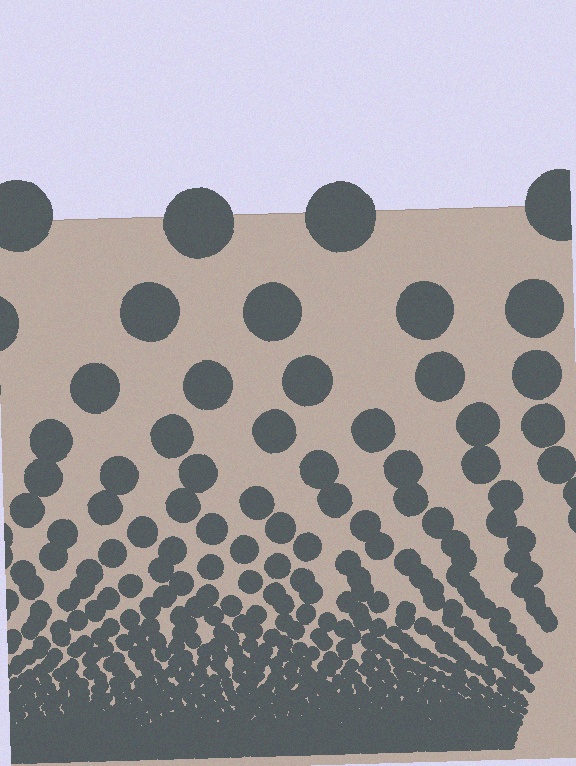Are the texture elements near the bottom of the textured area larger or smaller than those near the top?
Smaller. The gradient is inverted — elements near the bottom are smaller and denser.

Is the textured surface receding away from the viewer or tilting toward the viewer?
The surface appears to tilt toward the viewer. Texture elements get larger and sparser toward the top.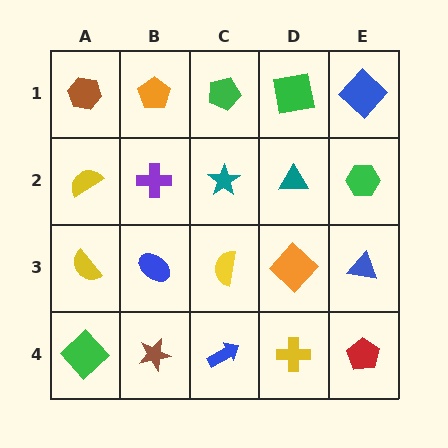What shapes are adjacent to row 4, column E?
A blue triangle (row 3, column E), a yellow cross (row 4, column D).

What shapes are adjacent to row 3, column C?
A teal star (row 2, column C), a blue arrow (row 4, column C), a blue ellipse (row 3, column B), an orange diamond (row 3, column D).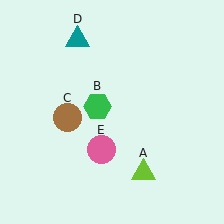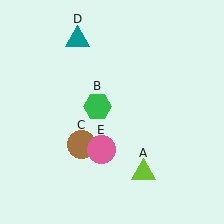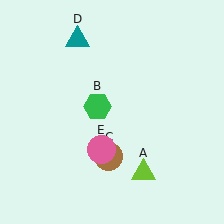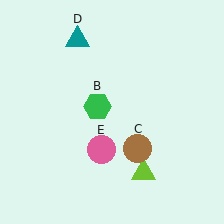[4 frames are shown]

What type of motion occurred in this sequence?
The brown circle (object C) rotated counterclockwise around the center of the scene.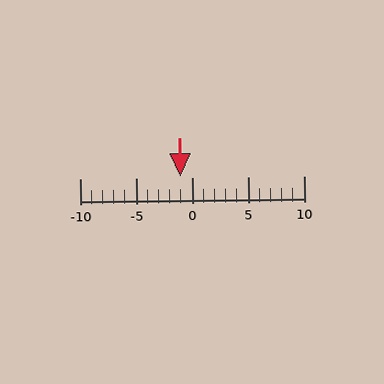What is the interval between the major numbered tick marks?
The major tick marks are spaced 5 units apart.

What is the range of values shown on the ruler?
The ruler shows values from -10 to 10.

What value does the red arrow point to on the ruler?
The red arrow points to approximately -1.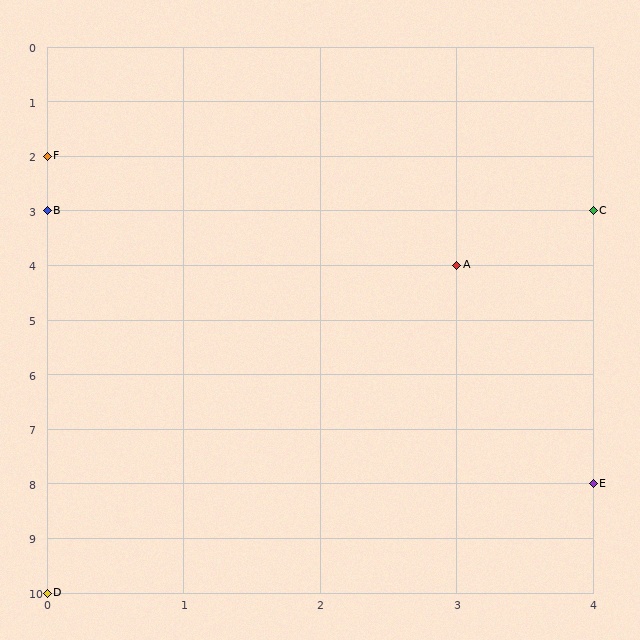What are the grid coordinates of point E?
Point E is at grid coordinates (4, 8).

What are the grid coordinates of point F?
Point F is at grid coordinates (0, 2).